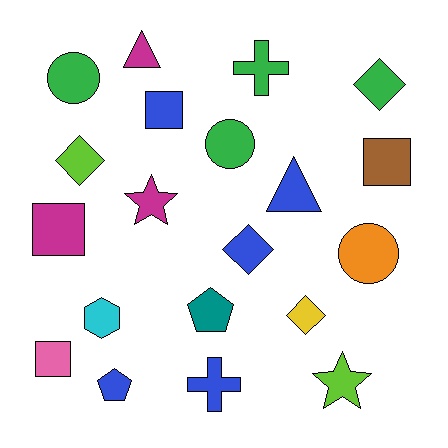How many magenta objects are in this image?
There are 3 magenta objects.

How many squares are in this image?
There are 4 squares.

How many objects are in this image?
There are 20 objects.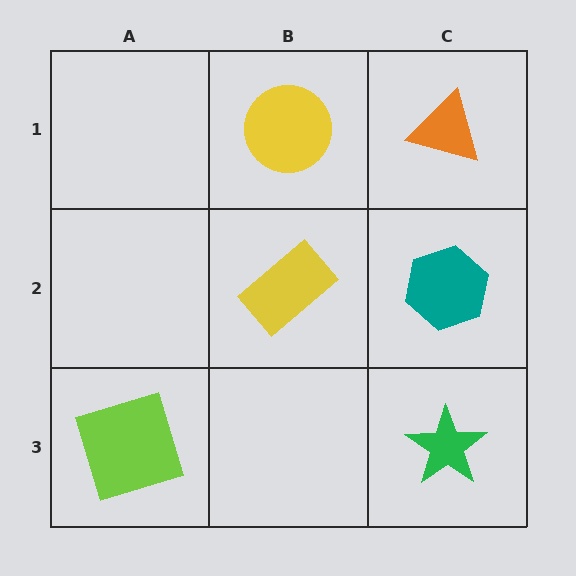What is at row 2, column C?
A teal hexagon.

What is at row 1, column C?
An orange triangle.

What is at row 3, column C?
A green star.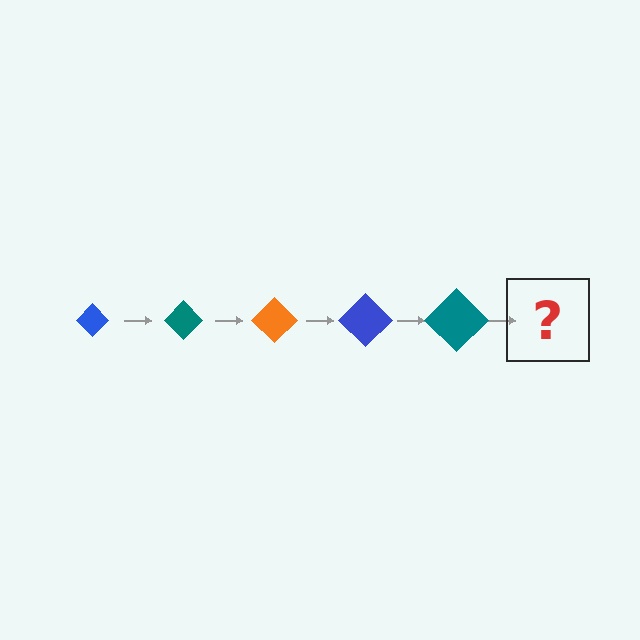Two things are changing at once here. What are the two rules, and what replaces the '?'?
The two rules are that the diamond grows larger each step and the color cycles through blue, teal, and orange. The '?' should be an orange diamond, larger than the previous one.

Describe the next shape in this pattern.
It should be an orange diamond, larger than the previous one.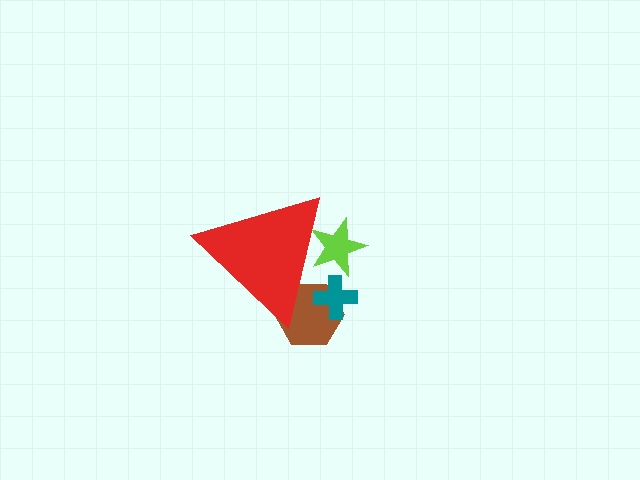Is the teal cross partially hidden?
Yes, the teal cross is partially hidden behind the red triangle.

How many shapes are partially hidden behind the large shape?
3 shapes are partially hidden.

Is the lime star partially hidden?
Yes, the lime star is partially hidden behind the red triangle.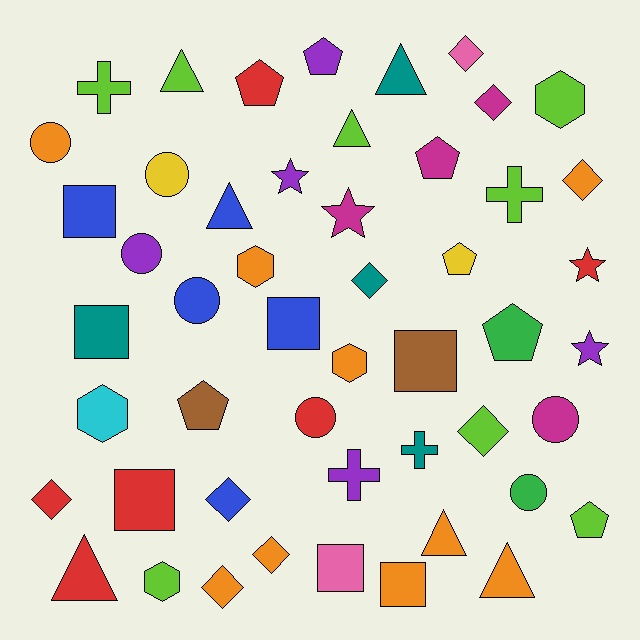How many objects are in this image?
There are 50 objects.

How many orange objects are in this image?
There are 9 orange objects.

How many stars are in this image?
There are 4 stars.